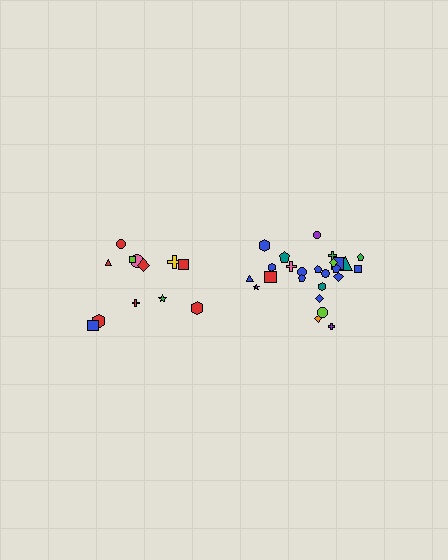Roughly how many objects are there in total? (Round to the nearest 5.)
Roughly 35 objects in total.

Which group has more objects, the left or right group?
The right group.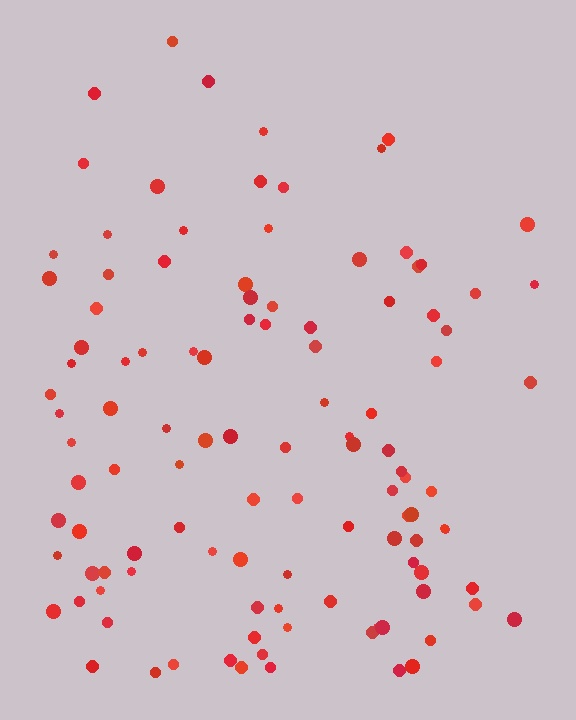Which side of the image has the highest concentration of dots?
The bottom.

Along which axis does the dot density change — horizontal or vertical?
Vertical.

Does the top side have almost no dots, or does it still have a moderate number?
Still a moderate number, just noticeably fewer than the bottom.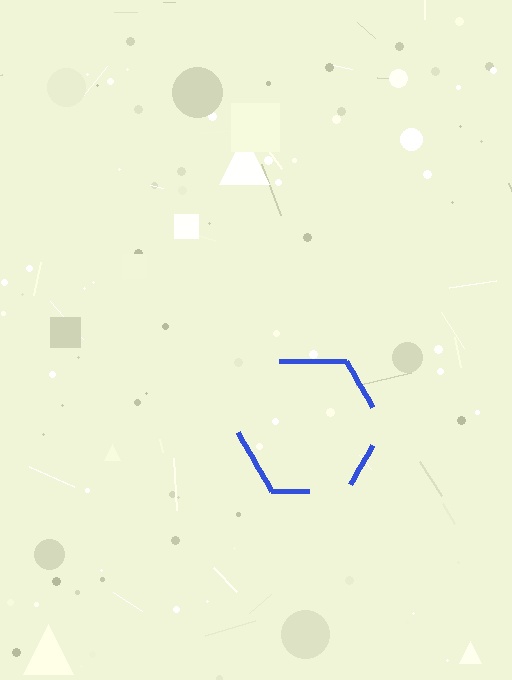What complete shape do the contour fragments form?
The contour fragments form a hexagon.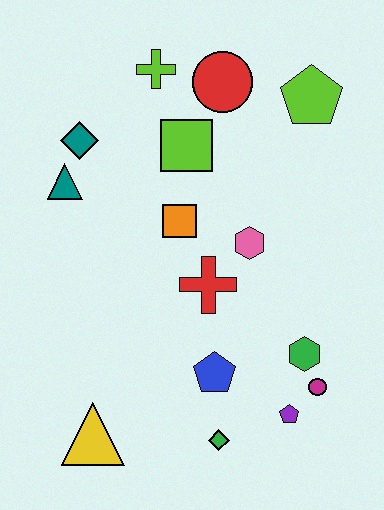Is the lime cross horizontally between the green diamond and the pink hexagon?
No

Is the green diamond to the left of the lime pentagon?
Yes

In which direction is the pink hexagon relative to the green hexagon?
The pink hexagon is above the green hexagon.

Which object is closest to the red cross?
The pink hexagon is closest to the red cross.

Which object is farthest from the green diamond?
The lime cross is farthest from the green diamond.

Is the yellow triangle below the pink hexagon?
Yes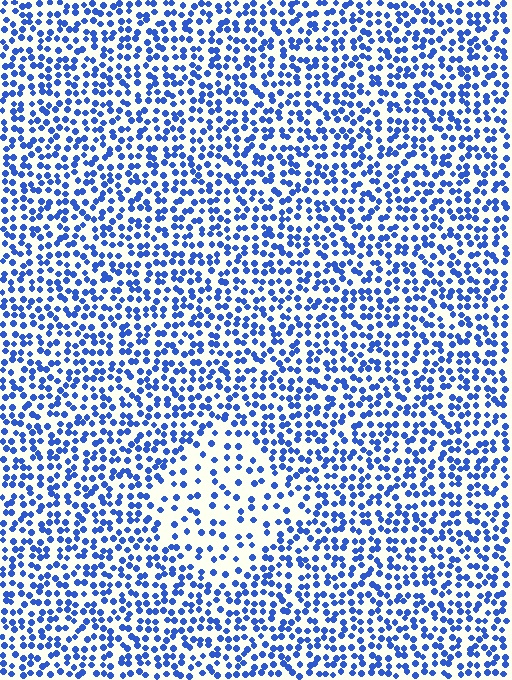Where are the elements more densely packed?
The elements are more densely packed outside the diamond boundary.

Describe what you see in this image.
The image contains small blue elements arranged at two different densities. A diamond-shaped region is visible where the elements are less densely packed than the surrounding area.